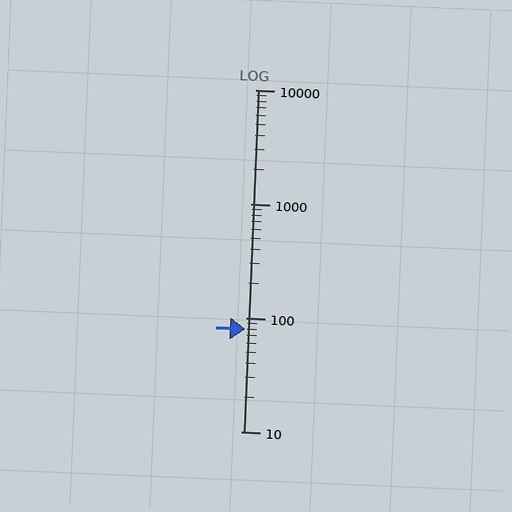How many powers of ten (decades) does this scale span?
The scale spans 3 decades, from 10 to 10000.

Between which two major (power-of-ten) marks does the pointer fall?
The pointer is between 10 and 100.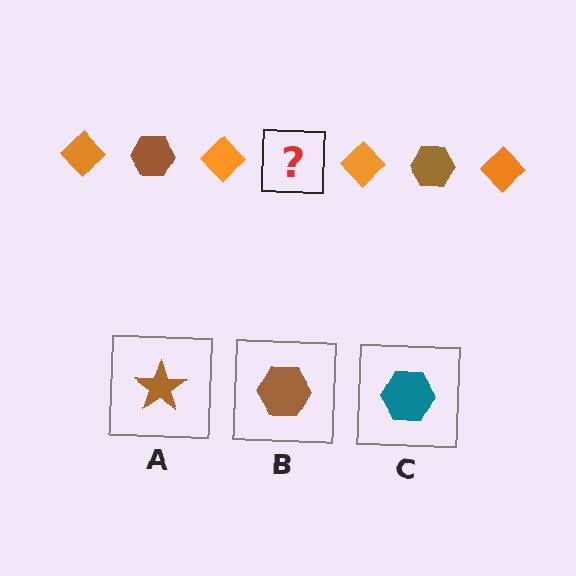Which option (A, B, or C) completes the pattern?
B.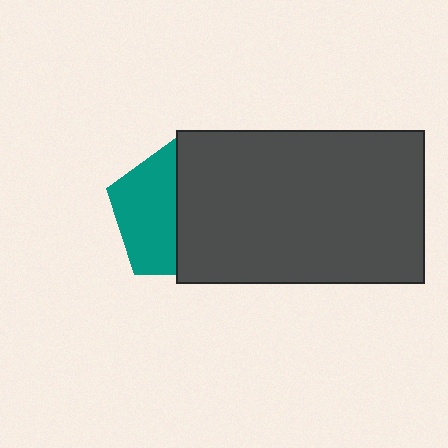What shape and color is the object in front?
The object in front is a dark gray rectangle.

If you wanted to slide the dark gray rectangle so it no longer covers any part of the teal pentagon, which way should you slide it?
Slide it right — that is the most direct way to separate the two shapes.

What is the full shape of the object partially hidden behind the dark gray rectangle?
The partially hidden object is a teal pentagon.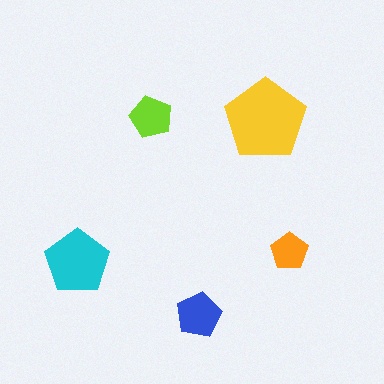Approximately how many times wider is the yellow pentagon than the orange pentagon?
About 2 times wider.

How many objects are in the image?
There are 5 objects in the image.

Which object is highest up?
The lime pentagon is topmost.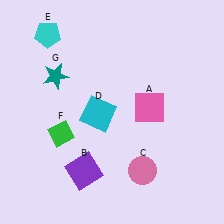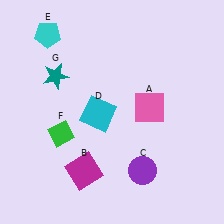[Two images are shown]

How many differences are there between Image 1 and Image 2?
There are 2 differences between the two images.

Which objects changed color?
B changed from purple to magenta. C changed from pink to purple.